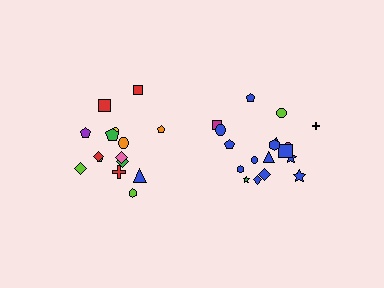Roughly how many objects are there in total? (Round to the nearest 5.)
Roughly 35 objects in total.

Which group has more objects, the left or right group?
The right group.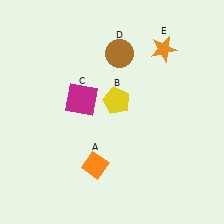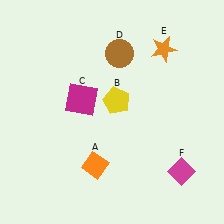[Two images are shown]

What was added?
A magenta diamond (F) was added in Image 2.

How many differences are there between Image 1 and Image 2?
There is 1 difference between the two images.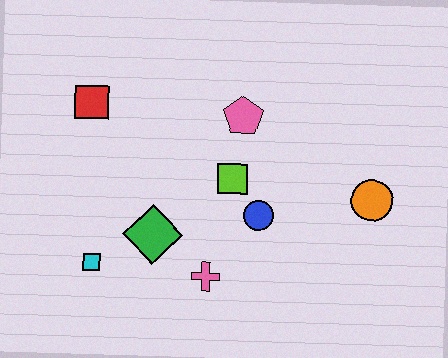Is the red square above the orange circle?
Yes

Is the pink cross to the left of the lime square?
Yes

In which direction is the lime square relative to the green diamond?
The lime square is to the right of the green diamond.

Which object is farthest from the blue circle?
The red square is farthest from the blue circle.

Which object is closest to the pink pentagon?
The lime square is closest to the pink pentagon.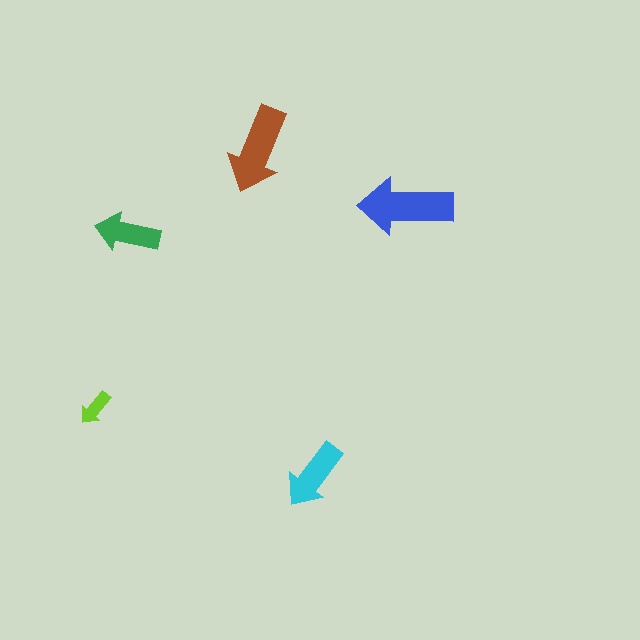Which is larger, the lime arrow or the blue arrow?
The blue one.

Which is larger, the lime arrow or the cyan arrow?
The cyan one.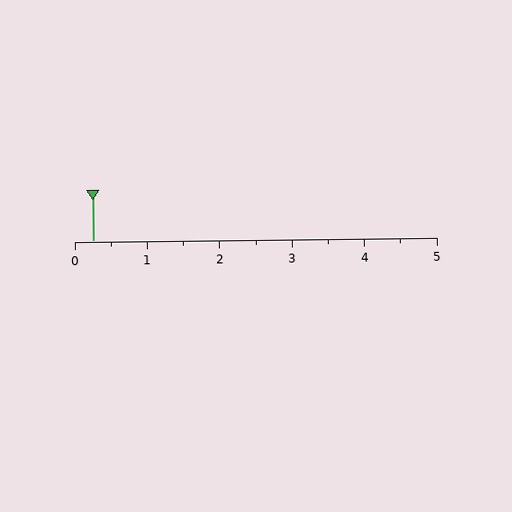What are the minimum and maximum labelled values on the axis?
The axis runs from 0 to 5.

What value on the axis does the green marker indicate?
The marker indicates approximately 0.2.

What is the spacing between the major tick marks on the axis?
The major ticks are spaced 1 apart.